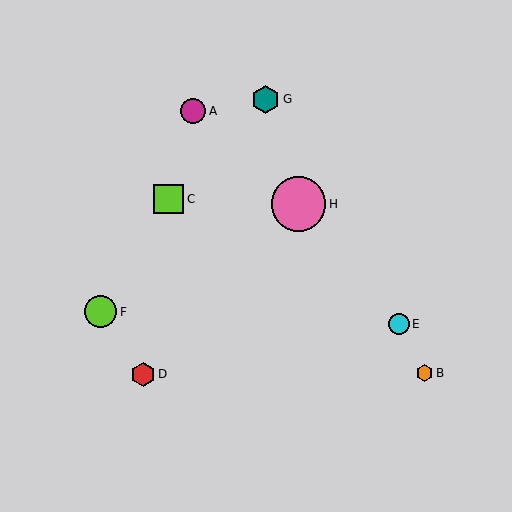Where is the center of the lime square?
The center of the lime square is at (169, 199).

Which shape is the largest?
The pink circle (labeled H) is the largest.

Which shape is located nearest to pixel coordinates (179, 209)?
The lime square (labeled C) at (169, 199) is nearest to that location.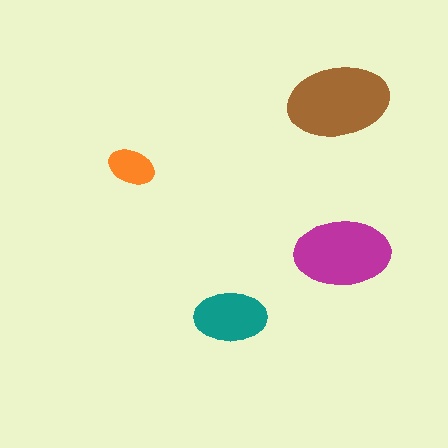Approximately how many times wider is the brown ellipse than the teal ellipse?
About 1.5 times wider.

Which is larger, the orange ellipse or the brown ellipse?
The brown one.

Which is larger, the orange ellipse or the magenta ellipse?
The magenta one.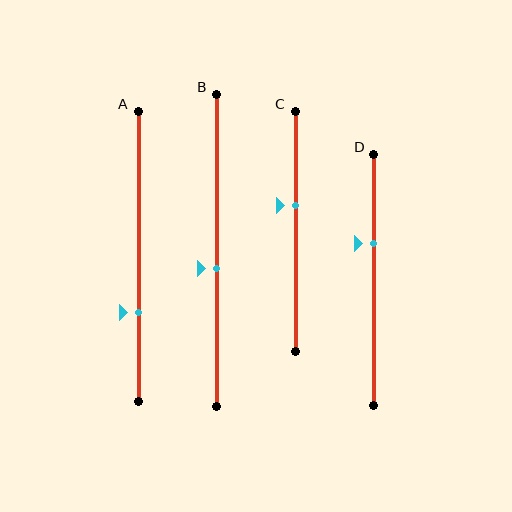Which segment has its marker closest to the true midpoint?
Segment B has its marker closest to the true midpoint.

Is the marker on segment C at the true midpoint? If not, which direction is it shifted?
No, the marker on segment C is shifted upward by about 11% of the segment length.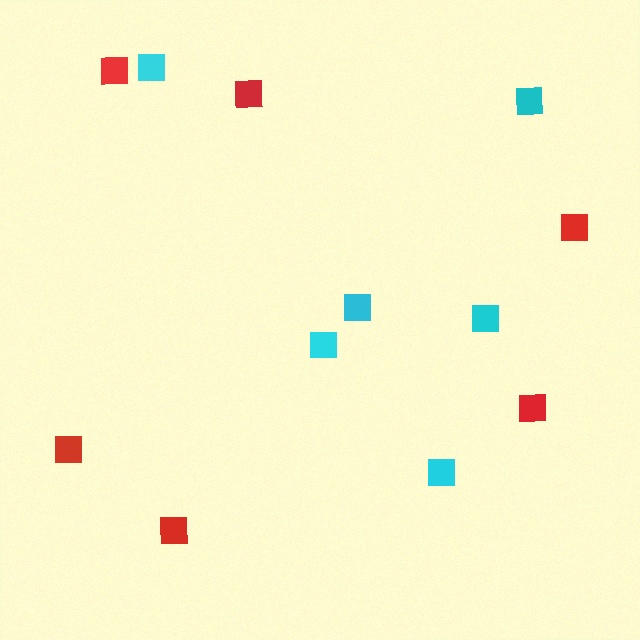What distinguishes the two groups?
There are 2 groups: one group of cyan squares (6) and one group of red squares (6).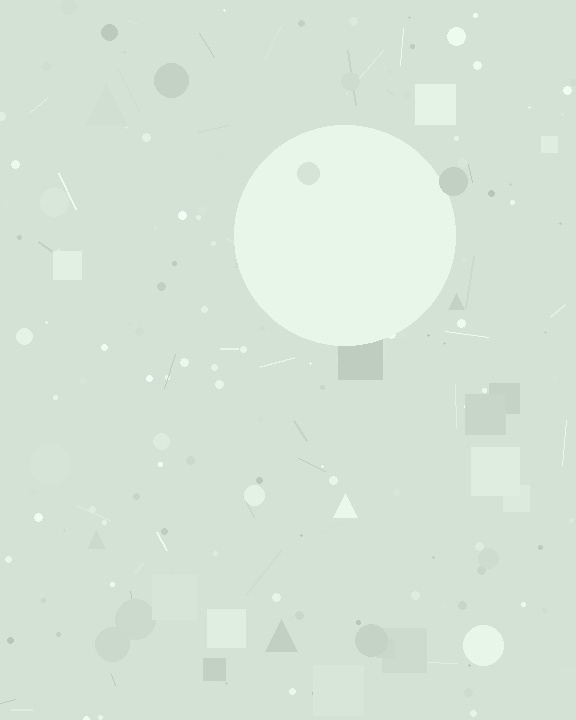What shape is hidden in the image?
A circle is hidden in the image.